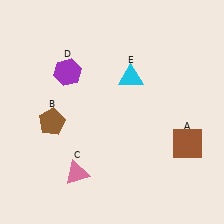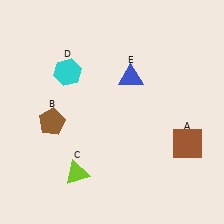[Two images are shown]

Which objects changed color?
C changed from pink to lime. D changed from purple to cyan. E changed from cyan to blue.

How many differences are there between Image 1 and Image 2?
There are 3 differences between the two images.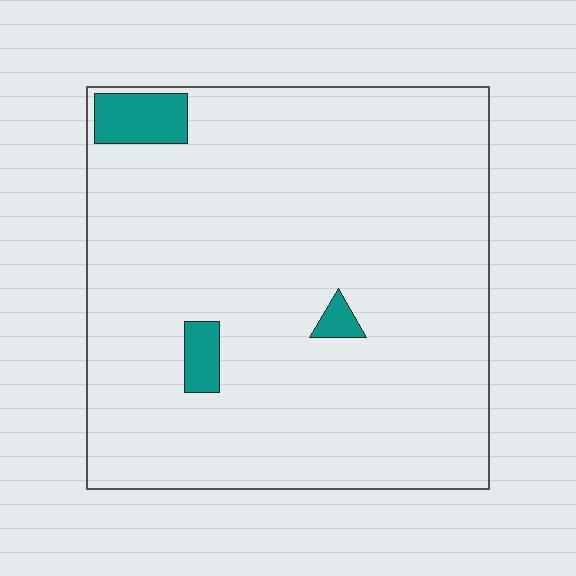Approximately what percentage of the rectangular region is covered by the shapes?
Approximately 5%.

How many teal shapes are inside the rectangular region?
3.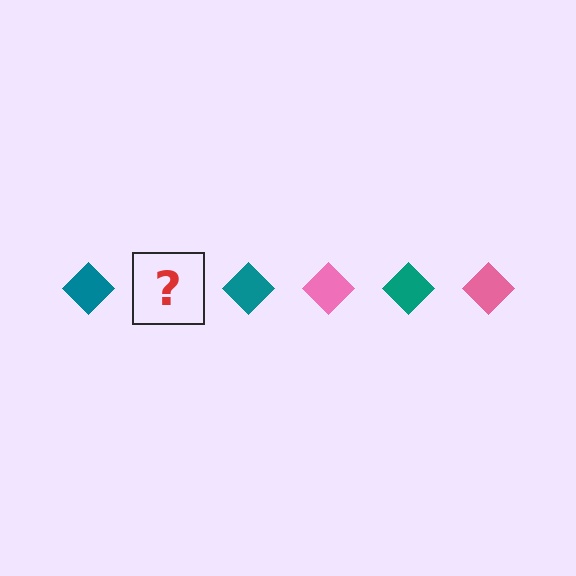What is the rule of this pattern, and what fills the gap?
The rule is that the pattern cycles through teal, pink diamonds. The gap should be filled with a pink diamond.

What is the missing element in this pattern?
The missing element is a pink diamond.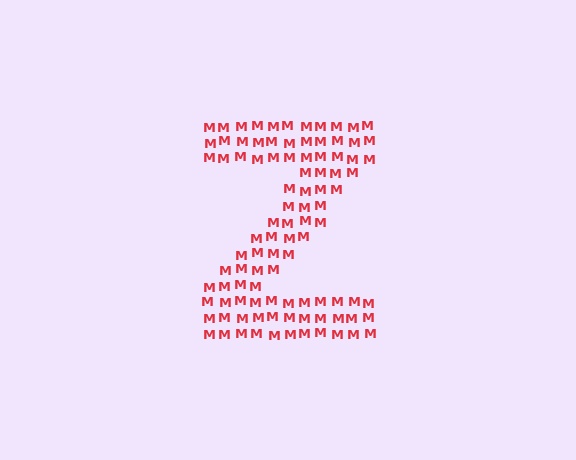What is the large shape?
The large shape is the letter Z.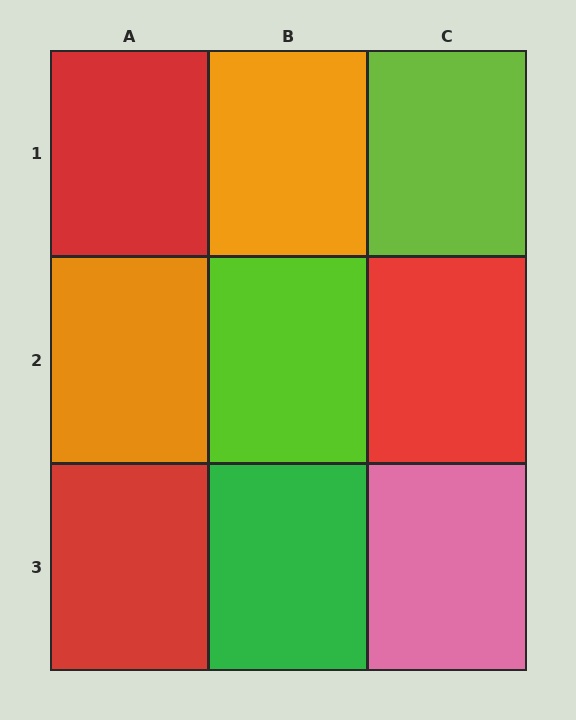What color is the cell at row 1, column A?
Red.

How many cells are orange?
2 cells are orange.